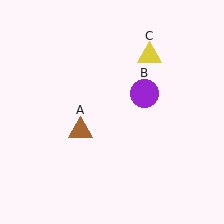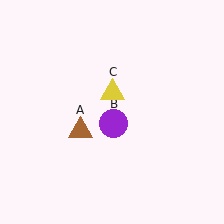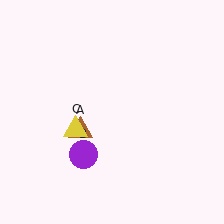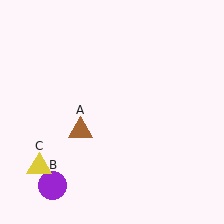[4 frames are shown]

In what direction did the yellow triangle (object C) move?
The yellow triangle (object C) moved down and to the left.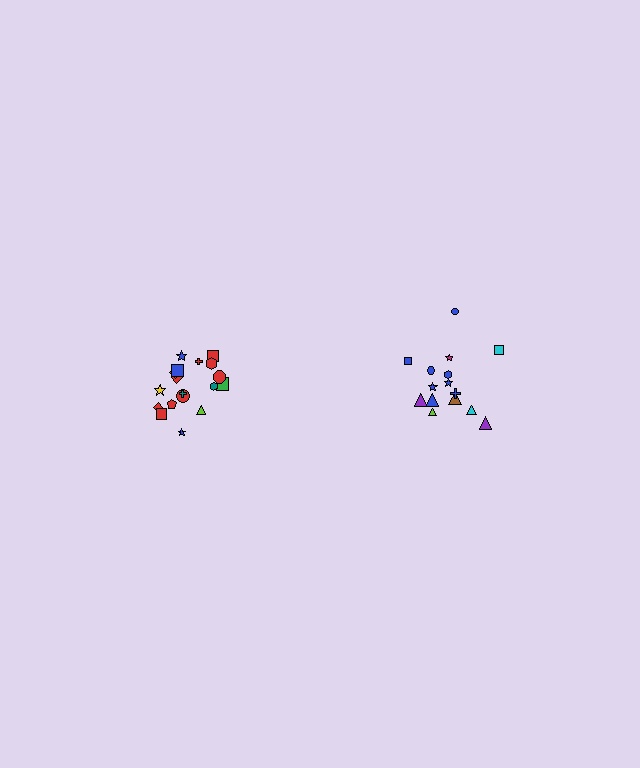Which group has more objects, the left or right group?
The left group.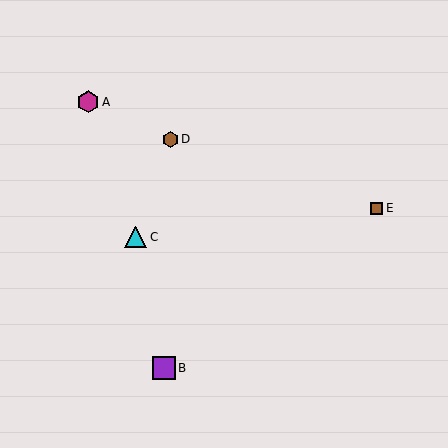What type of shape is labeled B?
Shape B is a purple square.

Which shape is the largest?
The purple square (labeled B) is the largest.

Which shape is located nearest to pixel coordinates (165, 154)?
The brown hexagon (labeled D) at (170, 139) is nearest to that location.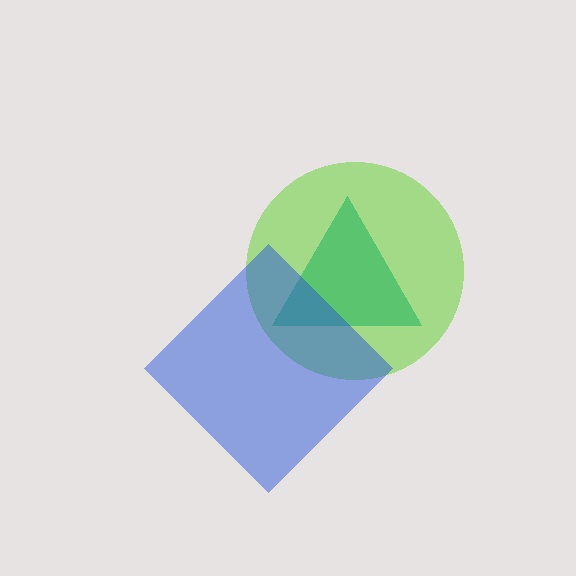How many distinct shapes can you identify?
There are 3 distinct shapes: a teal triangle, a lime circle, a blue diamond.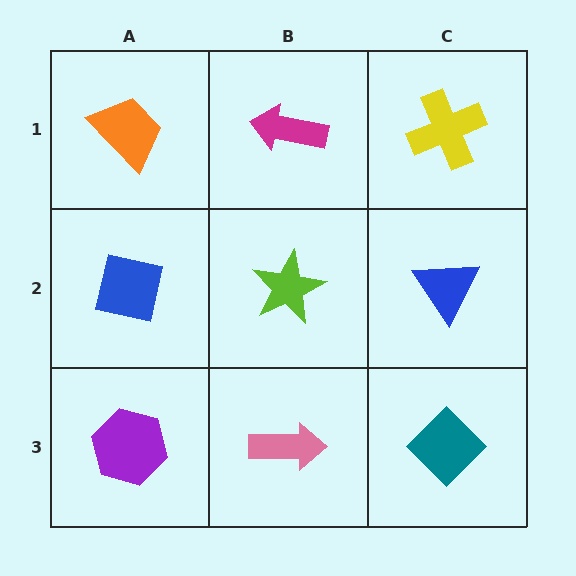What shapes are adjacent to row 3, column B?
A lime star (row 2, column B), a purple hexagon (row 3, column A), a teal diamond (row 3, column C).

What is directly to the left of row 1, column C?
A magenta arrow.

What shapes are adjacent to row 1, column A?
A blue square (row 2, column A), a magenta arrow (row 1, column B).